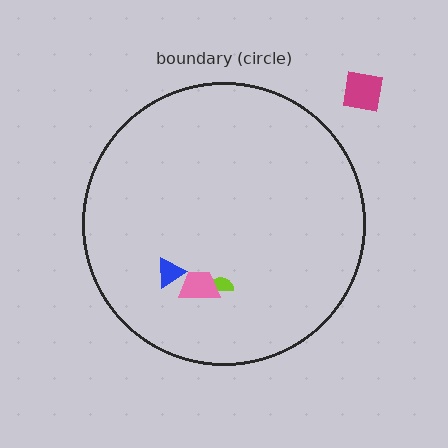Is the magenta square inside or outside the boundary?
Outside.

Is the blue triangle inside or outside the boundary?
Inside.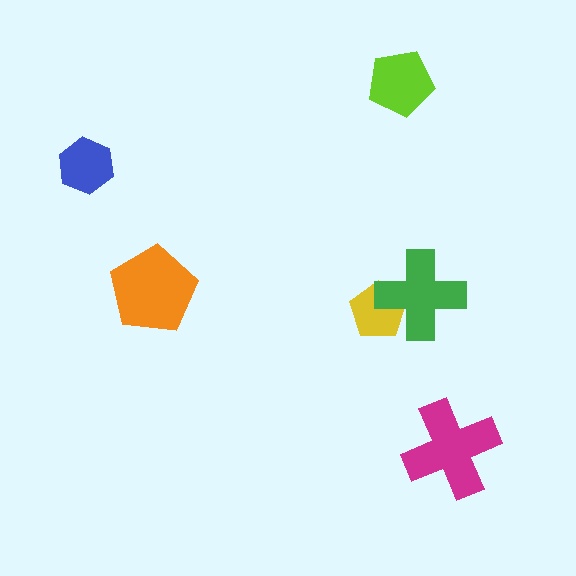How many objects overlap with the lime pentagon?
0 objects overlap with the lime pentagon.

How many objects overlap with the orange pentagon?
0 objects overlap with the orange pentagon.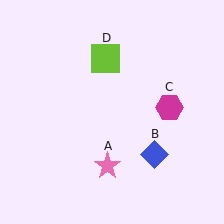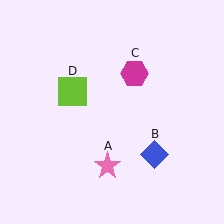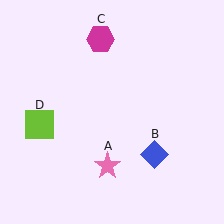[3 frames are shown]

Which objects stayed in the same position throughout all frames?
Pink star (object A) and blue diamond (object B) remained stationary.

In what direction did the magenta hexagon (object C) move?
The magenta hexagon (object C) moved up and to the left.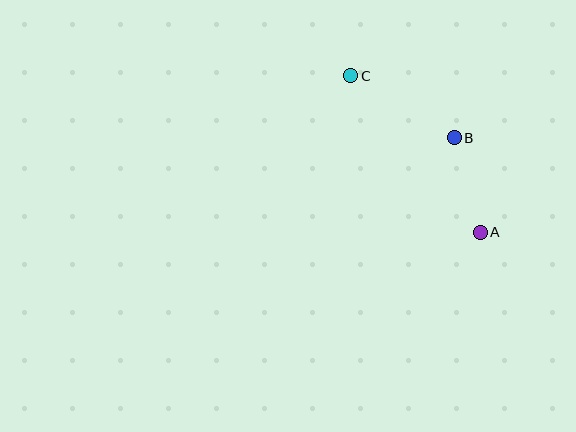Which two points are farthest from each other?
Points A and C are farthest from each other.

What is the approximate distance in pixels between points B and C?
The distance between B and C is approximately 121 pixels.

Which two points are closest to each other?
Points A and B are closest to each other.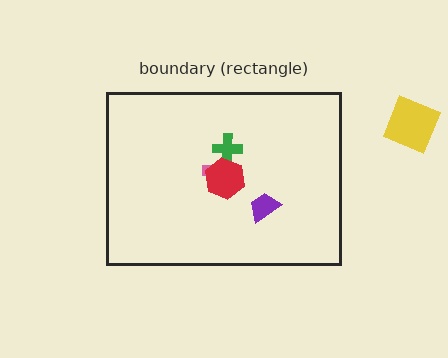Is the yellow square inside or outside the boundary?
Outside.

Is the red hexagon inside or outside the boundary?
Inside.